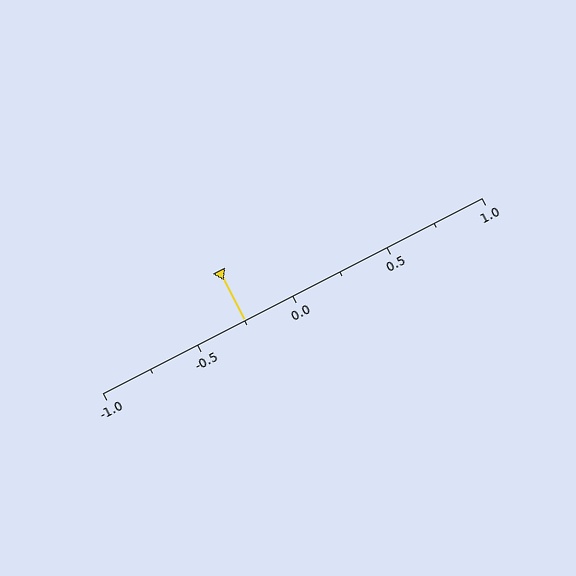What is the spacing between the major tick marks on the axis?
The major ticks are spaced 0.5 apart.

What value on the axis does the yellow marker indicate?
The marker indicates approximately -0.25.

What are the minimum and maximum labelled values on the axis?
The axis runs from -1.0 to 1.0.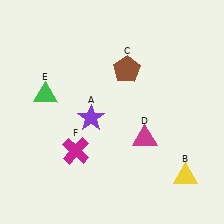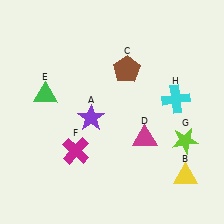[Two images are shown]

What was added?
A lime star (G), a cyan cross (H) were added in Image 2.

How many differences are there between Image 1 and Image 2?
There are 2 differences between the two images.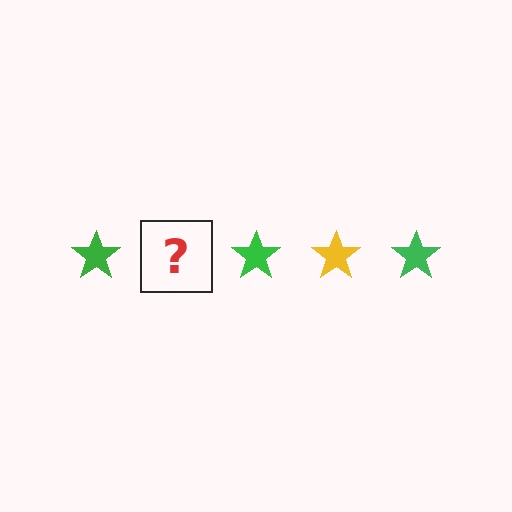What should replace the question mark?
The question mark should be replaced with a yellow star.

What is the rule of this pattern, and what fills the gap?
The rule is that the pattern cycles through green, yellow stars. The gap should be filled with a yellow star.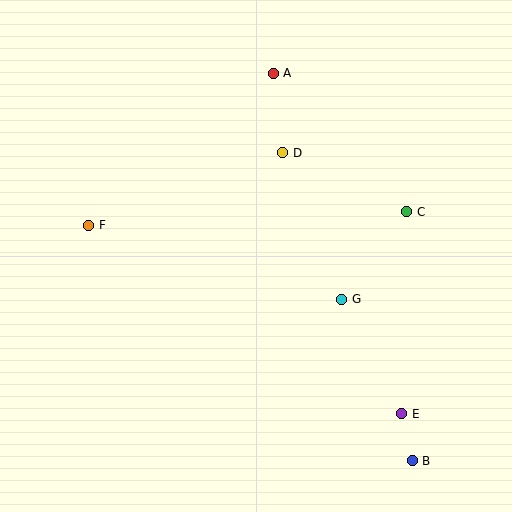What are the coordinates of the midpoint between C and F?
The midpoint between C and F is at (248, 218).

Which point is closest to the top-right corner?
Point C is closest to the top-right corner.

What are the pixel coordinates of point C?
Point C is at (407, 212).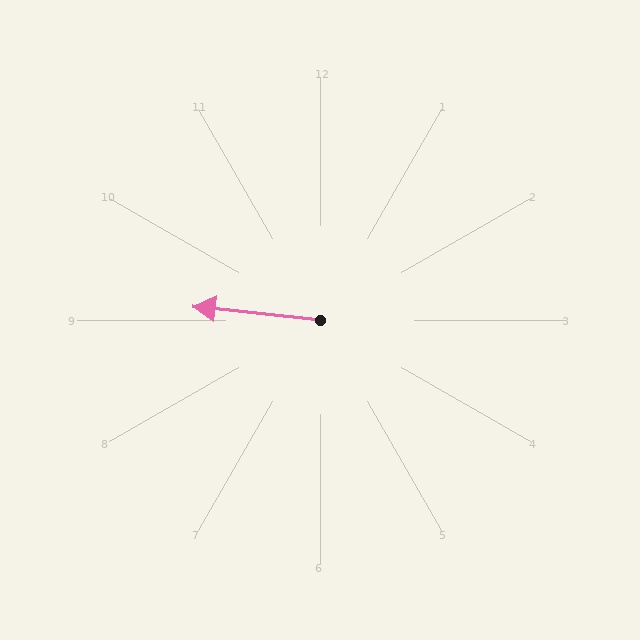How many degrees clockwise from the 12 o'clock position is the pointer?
Approximately 276 degrees.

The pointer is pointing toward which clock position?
Roughly 9 o'clock.